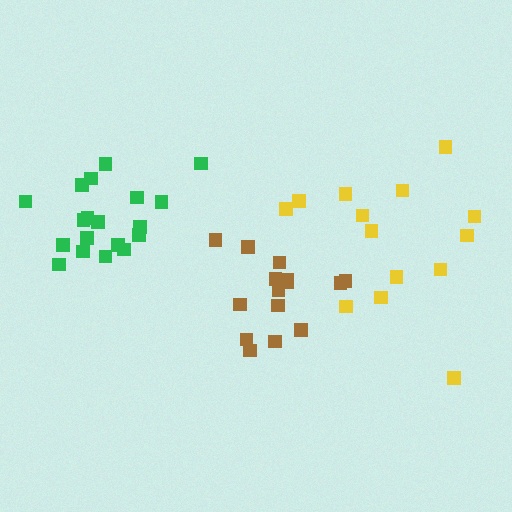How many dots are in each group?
Group 1: 19 dots, Group 2: 14 dots, Group 3: 15 dots (48 total).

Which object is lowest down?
The brown cluster is bottommost.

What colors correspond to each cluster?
The clusters are colored: green, yellow, brown.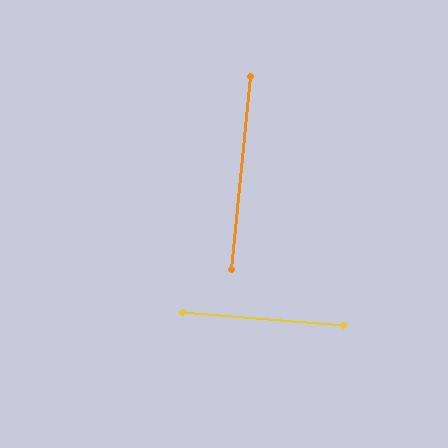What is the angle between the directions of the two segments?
Approximately 89 degrees.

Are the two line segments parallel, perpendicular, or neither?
Perpendicular — they meet at approximately 89°.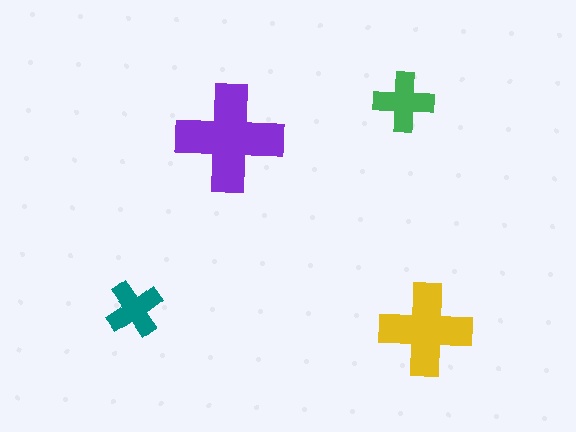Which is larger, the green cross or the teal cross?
The green one.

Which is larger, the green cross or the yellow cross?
The yellow one.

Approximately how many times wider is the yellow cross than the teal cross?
About 1.5 times wider.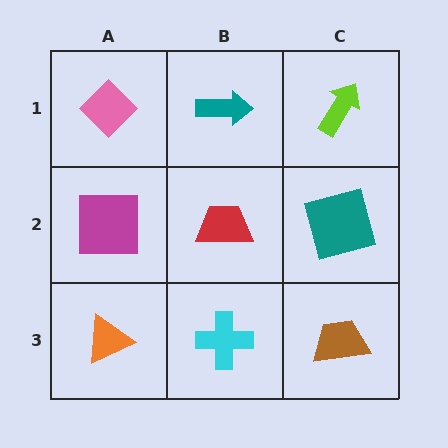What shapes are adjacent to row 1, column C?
A teal square (row 2, column C), a teal arrow (row 1, column B).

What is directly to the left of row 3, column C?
A cyan cross.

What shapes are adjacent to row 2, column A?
A pink diamond (row 1, column A), an orange triangle (row 3, column A), a red trapezoid (row 2, column B).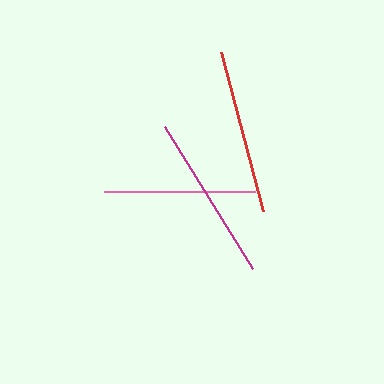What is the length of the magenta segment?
The magenta segment is approximately 167 pixels long.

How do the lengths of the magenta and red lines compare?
The magenta and red lines are approximately the same length.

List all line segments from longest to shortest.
From longest to shortest: magenta, red, pink.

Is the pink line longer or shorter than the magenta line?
The magenta line is longer than the pink line.